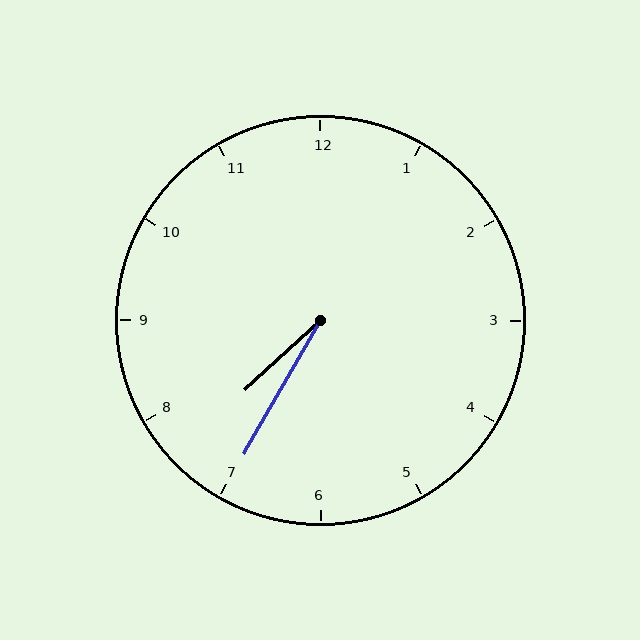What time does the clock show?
7:35.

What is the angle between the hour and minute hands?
Approximately 18 degrees.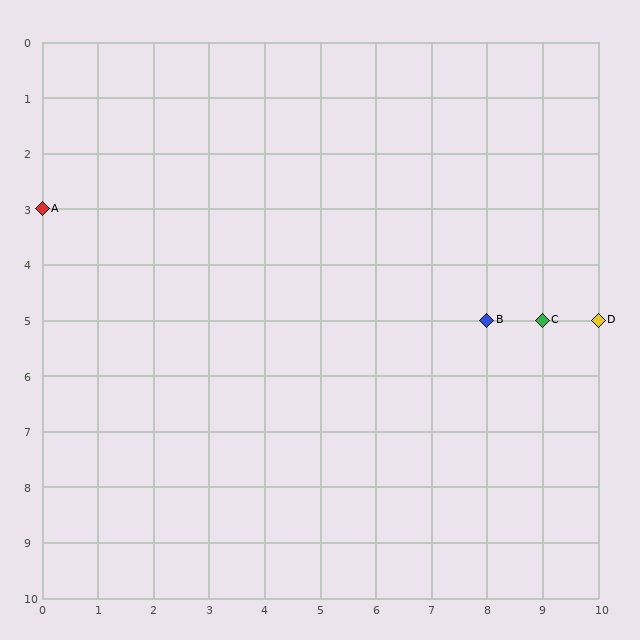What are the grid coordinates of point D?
Point D is at grid coordinates (10, 5).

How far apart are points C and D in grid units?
Points C and D are 1 column apart.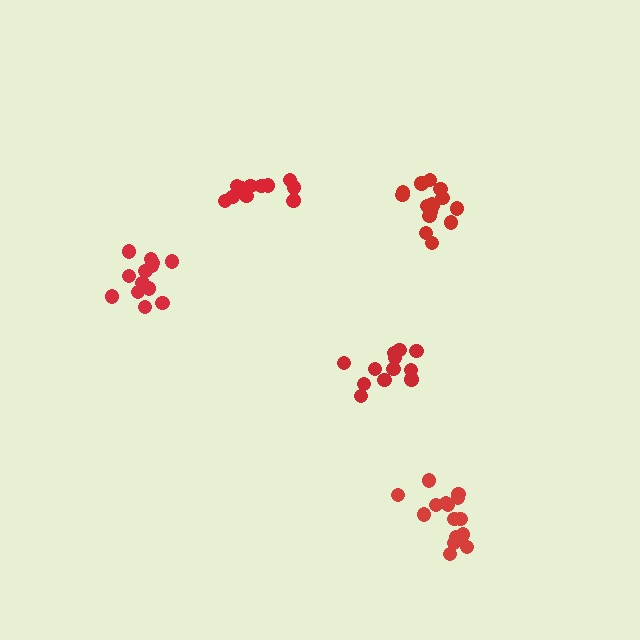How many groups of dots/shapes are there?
There are 5 groups.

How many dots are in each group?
Group 1: 12 dots, Group 2: 12 dots, Group 3: 13 dots, Group 4: 15 dots, Group 5: 15 dots (67 total).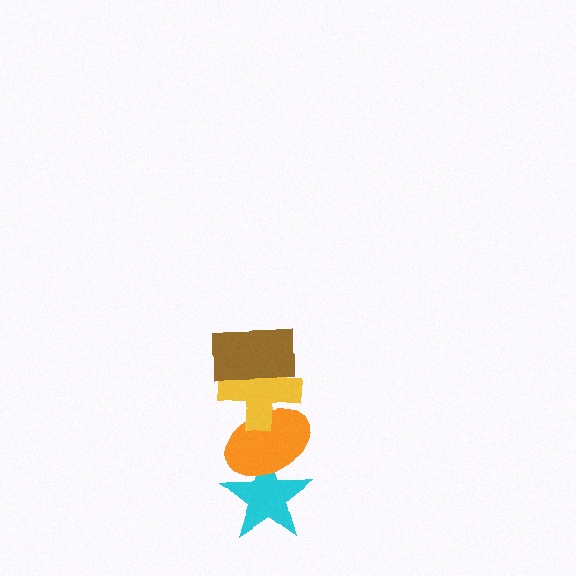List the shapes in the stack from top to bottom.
From top to bottom: the brown rectangle, the yellow cross, the orange ellipse, the cyan star.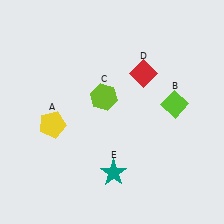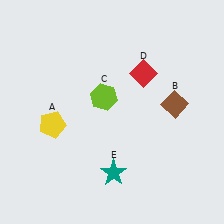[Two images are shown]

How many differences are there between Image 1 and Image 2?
There is 1 difference between the two images.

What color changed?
The diamond (B) changed from lime in Image 1 to brown in Image 2.